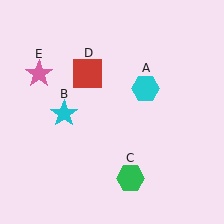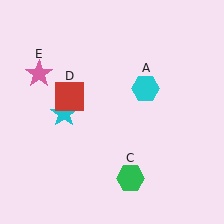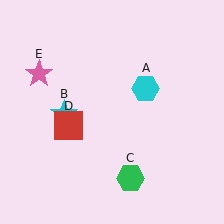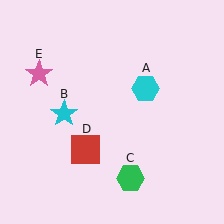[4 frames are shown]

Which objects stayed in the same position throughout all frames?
Cyan hexagon (object A) and cyan star (object B) and green hexagon (object C) and pink star (object E) remained stationary.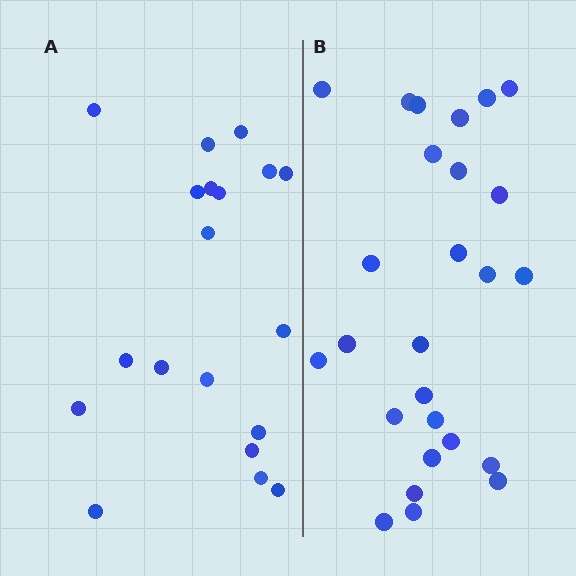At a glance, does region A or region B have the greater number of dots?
Region B (the right region) has more dots.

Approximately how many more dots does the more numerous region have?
Region B has roughly 8 or so more dots than region A.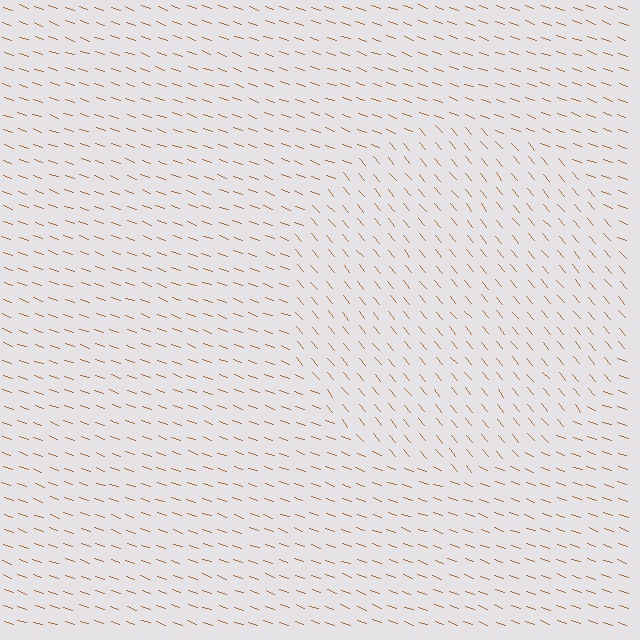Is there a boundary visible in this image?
Yes, there is a texture boundary formed by a change in line orientation.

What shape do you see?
I see a circle.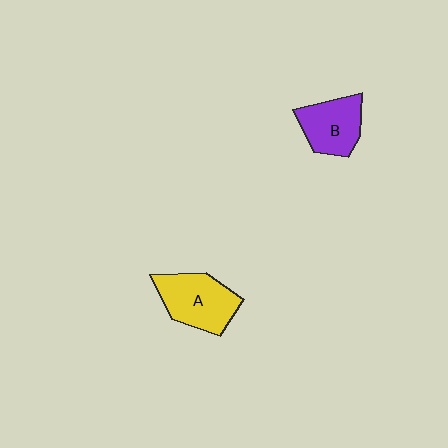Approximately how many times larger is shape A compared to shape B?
Approximately 1.2 times.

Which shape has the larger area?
Shape A (yellow).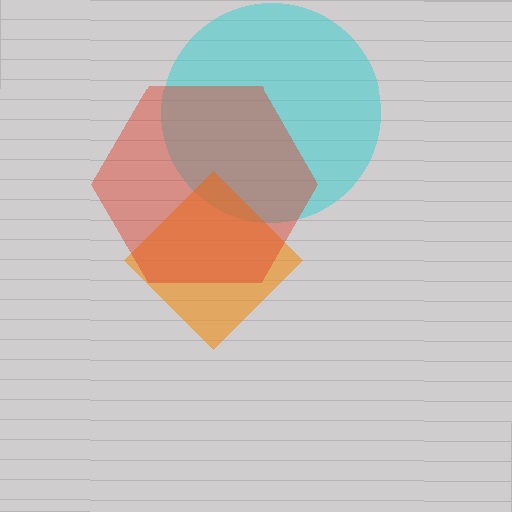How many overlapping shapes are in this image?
There are 3 overlapping shapes in the image.